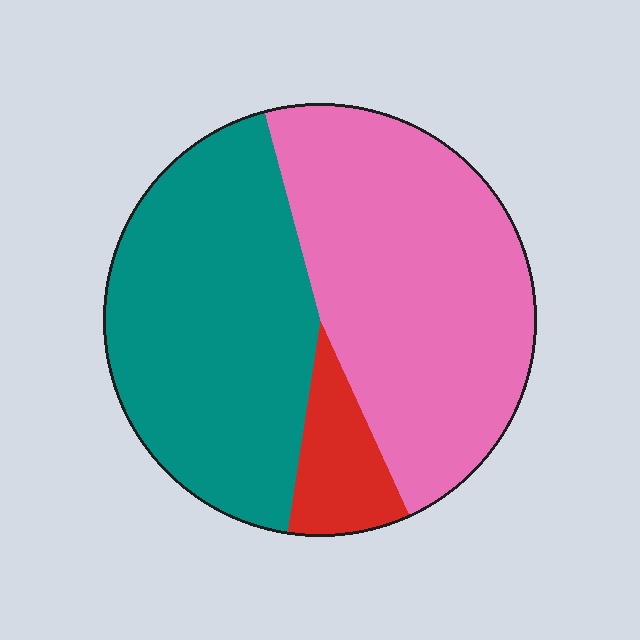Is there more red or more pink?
Pink.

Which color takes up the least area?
Red, at roughly 10%.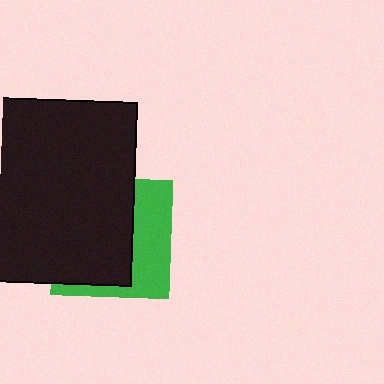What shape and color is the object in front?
The object in front is a black square.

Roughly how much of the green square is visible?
A small part of it is visible (roughly 37%).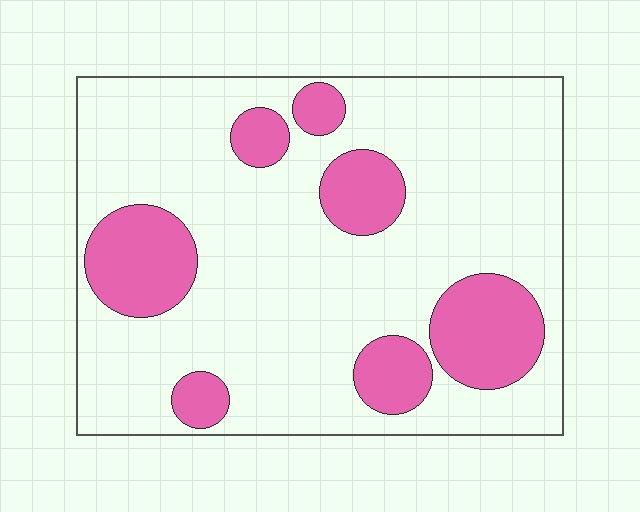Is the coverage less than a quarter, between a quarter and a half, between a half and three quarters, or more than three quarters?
Less than a quarter.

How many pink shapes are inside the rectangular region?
7.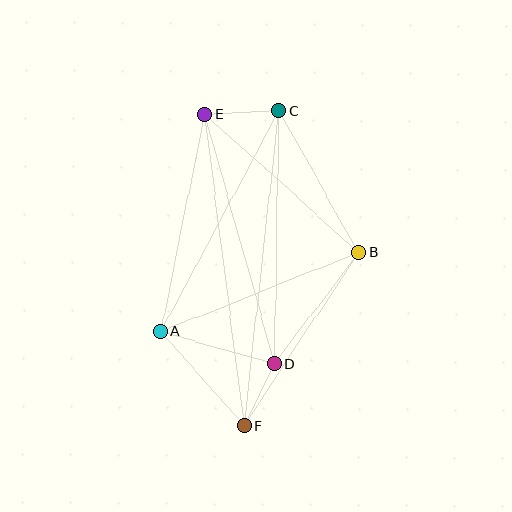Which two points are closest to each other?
Points D and F are closest to each other.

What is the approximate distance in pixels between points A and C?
The distance between A and C is approximately 250 pixels.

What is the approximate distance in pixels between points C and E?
The distance between C and E is approximately 74 pixels.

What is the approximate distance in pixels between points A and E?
The distance between A and E is approximately 222 pixels.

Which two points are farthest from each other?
Points C and F are farthest from each other.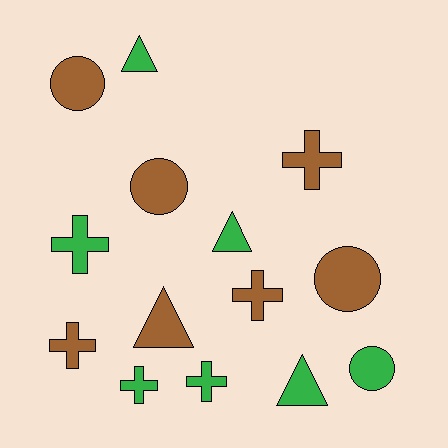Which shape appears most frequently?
Cross, with 6 objects.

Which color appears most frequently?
Green, with 7 objects.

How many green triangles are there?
There are 3 green triangles.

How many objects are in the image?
There are 14 objects.